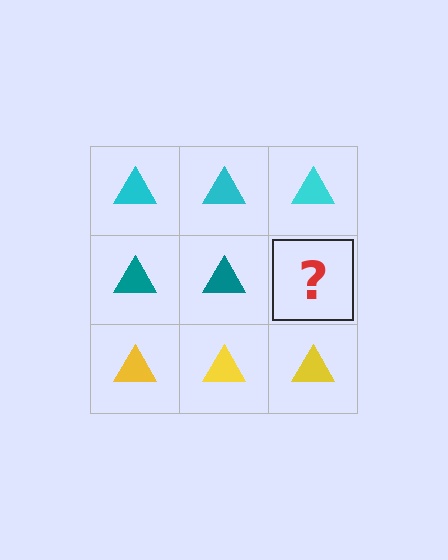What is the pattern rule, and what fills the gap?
The rule is that each row has a consistent color. The gap should be filled with a teal triangle.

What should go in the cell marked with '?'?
The missing cell should contain a teal triangle.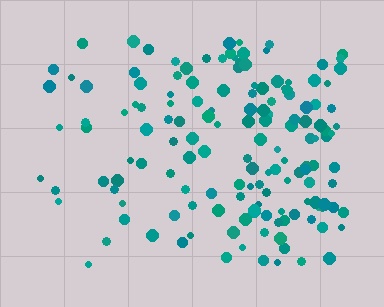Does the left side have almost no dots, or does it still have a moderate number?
Still a moderate number, just noticeably fewer than the right.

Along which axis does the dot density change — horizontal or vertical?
Horizontal.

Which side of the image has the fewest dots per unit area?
The left.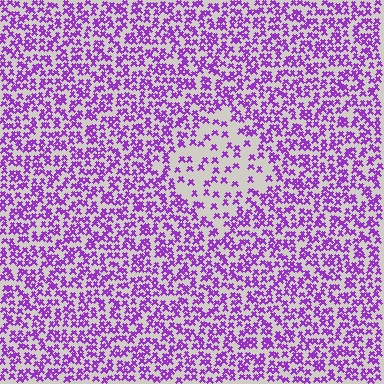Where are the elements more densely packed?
The elements are more densely packed outside the diamond boundary.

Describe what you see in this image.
The image contains small purple elements arranged at two different densities. A diamond-shaped region is visible where the elements are less densely packed than the surrounding area.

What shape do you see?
I see a diamond.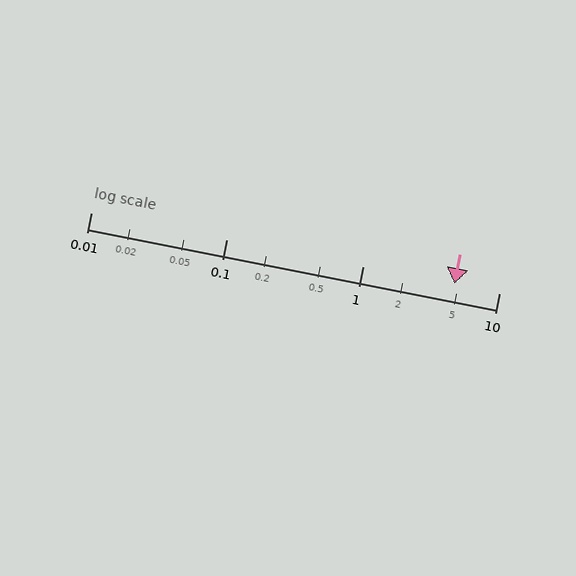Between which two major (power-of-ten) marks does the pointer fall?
The pointer is between 1 and 10.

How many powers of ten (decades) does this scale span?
The scale spans 3 decades, from 0.01 to 10.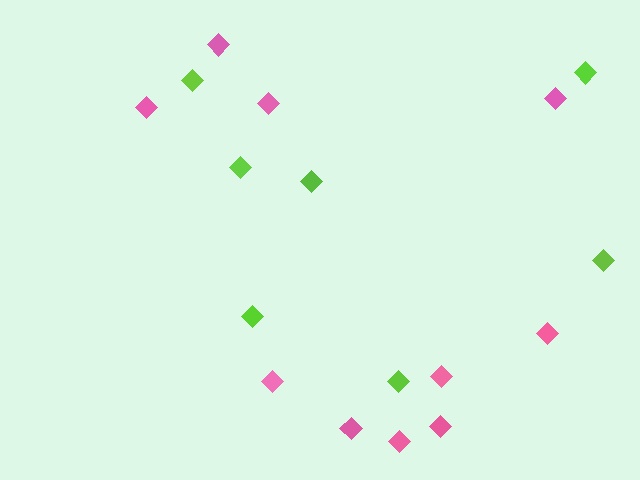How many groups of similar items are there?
There are 2 groups: one group of pink diamonds (10) and one group of lime diamonds (7).